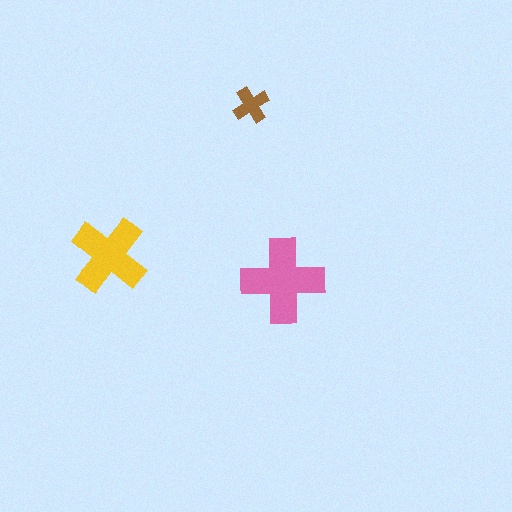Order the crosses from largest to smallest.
the pink one, the yellow one, the brown one.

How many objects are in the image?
There are 3 objects in the image.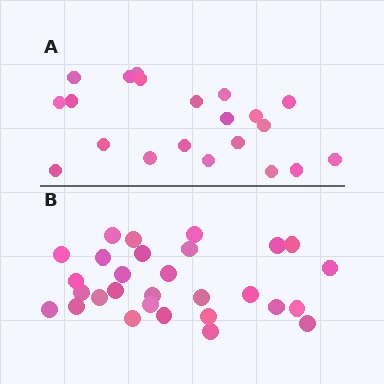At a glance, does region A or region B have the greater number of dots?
Region B (the bottom region) has more dots.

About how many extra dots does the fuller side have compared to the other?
Region B has roughly 8 or so more dots than region A.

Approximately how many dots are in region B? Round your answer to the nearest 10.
About 30 dots. (The exact count is 29, which rounds to 30.)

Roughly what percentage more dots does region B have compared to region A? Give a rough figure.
About 40% more.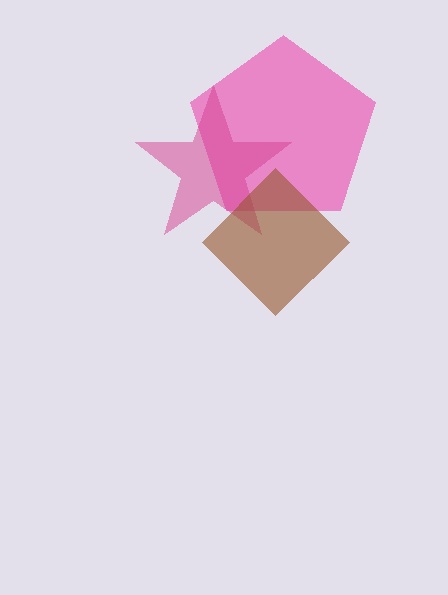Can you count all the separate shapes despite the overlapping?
Yes, there are 3 separate shapes.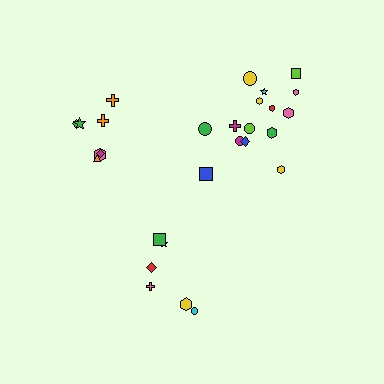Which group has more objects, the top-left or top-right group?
The top-right group.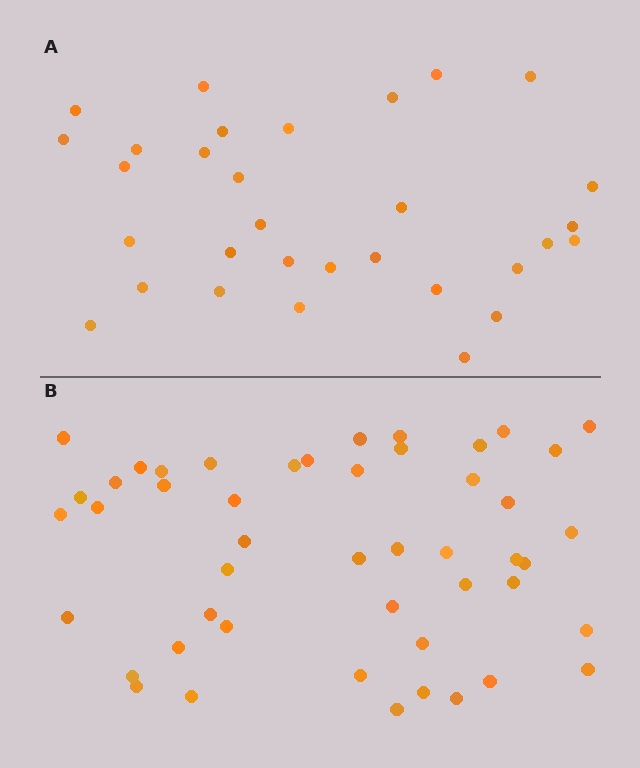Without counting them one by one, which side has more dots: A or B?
Region B (the bottom region) has more dots.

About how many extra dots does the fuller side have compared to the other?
Region B has approximately 15 more dots than region A.